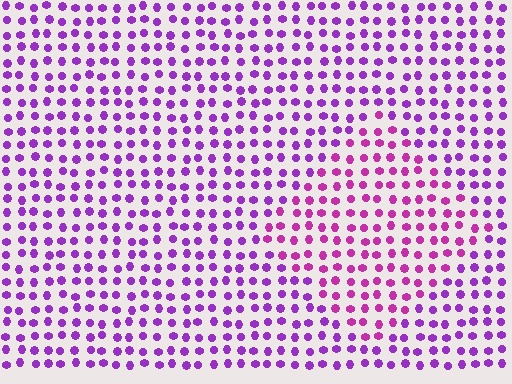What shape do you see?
I see a diamond.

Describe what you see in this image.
The image is filled with small purple elements in a uniform arrangement. A diamond-shaped region is visible where the elements are tinted to a slightly different hue, forming a subtle color boundary.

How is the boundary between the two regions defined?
The boundary is defined purely by a slight shift in hue (about 29 degrees). Spacing, size, and orientation are identical on both sides.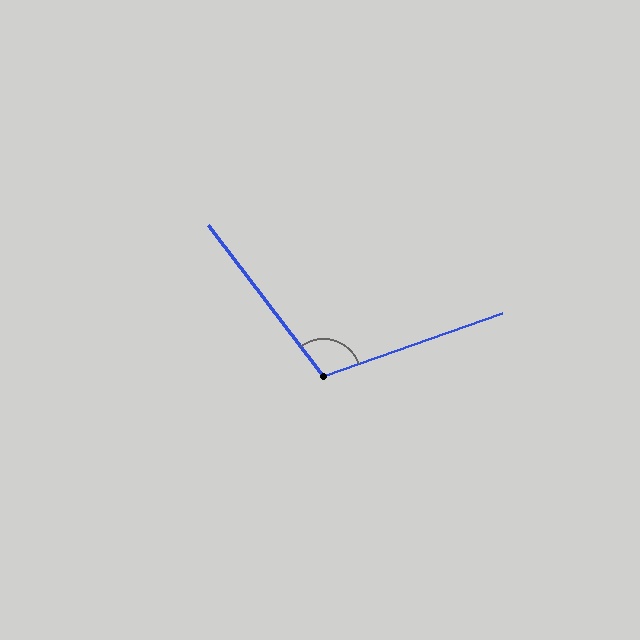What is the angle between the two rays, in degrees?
Approximately 108 degrees.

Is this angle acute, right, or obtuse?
It is obtuse.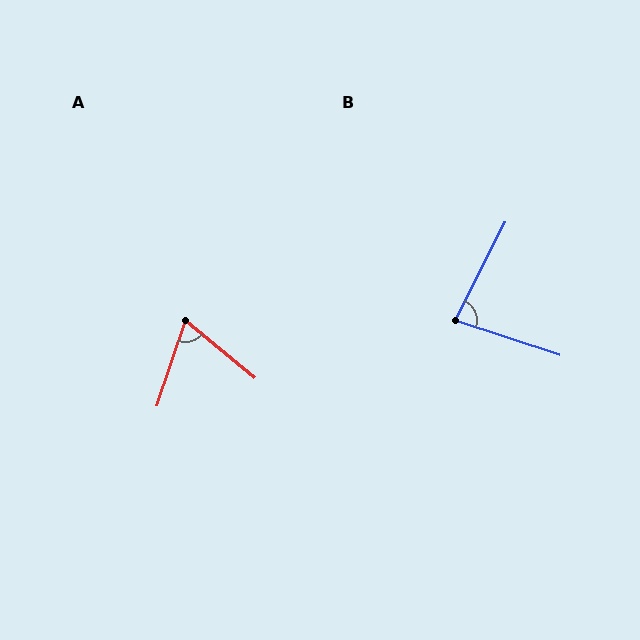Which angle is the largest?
B, at approximately 81 degrees.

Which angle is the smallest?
A, at approximately 68 degrees.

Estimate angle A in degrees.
Approximately 68 degrees.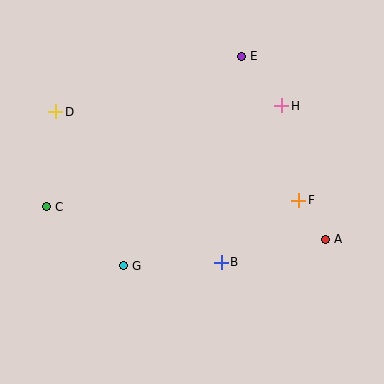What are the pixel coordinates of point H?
Point H is at (282, 106).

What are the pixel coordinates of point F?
Point F is at (299, 200).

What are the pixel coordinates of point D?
Point D is at (56, 112).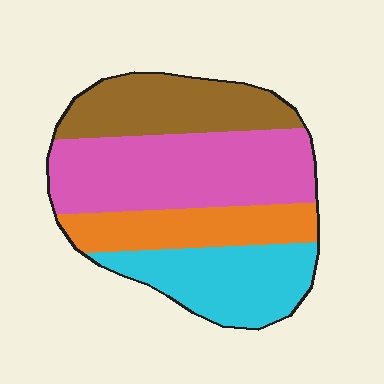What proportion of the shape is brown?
Brown covers around 20% of the shape.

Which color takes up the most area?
Pink, at roughly 35%.